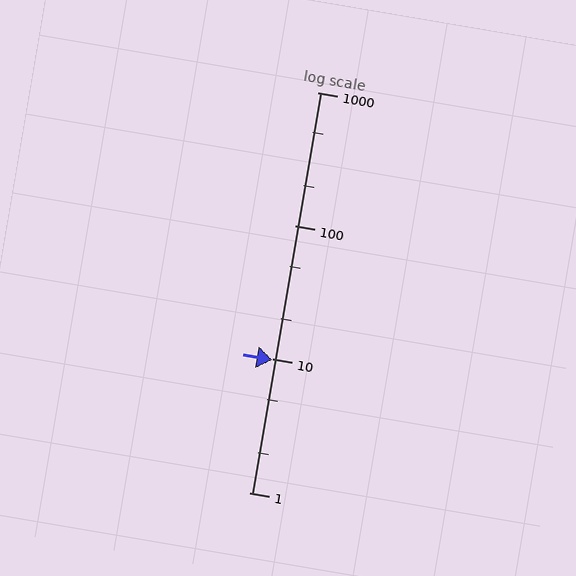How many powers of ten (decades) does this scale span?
The scale spans 3 decades, from 1 to 1000.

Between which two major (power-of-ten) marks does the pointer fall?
The pointer is between 1 and 10.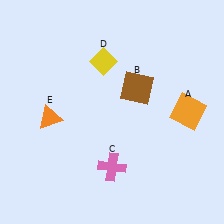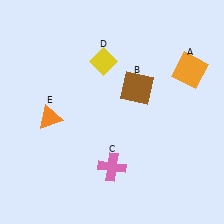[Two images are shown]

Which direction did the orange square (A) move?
The orange square (A) moved up.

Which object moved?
The orange square (A) moved up.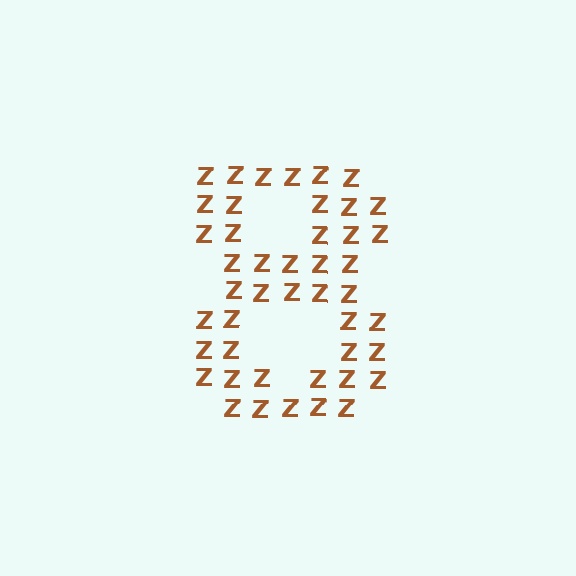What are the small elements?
The small elements are letter Z's.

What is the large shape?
The large shape is the digit 8.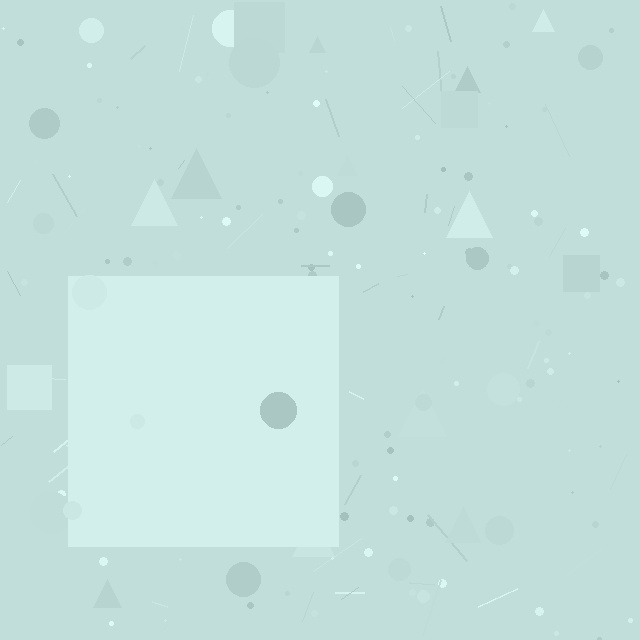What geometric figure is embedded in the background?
A square is embedded in the background.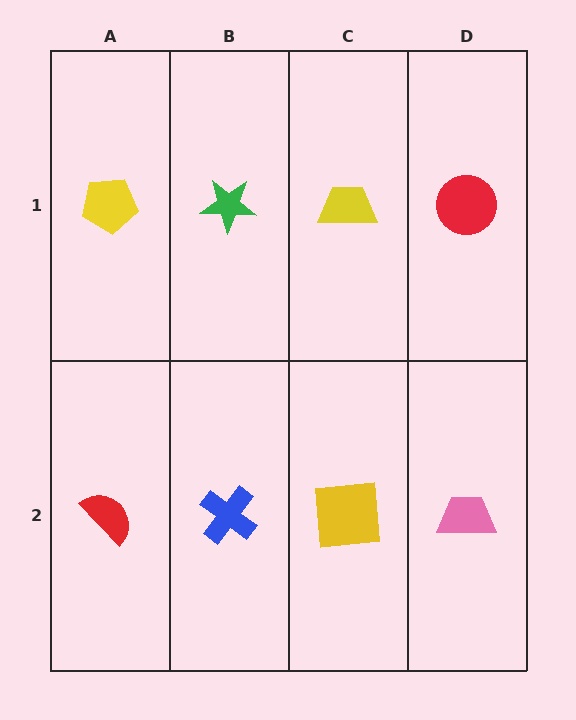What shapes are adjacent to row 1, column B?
A blue cross (row 2, column B), a yellow pentagon (row 1, column A), a yellow trapezoid (row 1, column C).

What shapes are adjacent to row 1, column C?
A yellow square (row 2, column C), a green star (row 1, column B), a red circle (row 1, column D).